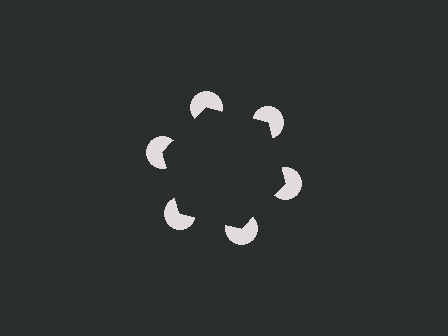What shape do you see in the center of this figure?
An illusory hexagon — its edges are inferred from the aligned wedge cuts in the pac-man discs, not physically drawn.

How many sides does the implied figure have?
6 sides.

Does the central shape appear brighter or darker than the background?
It typically appears slightly darker than the background, even though no actual brightness change is drawn.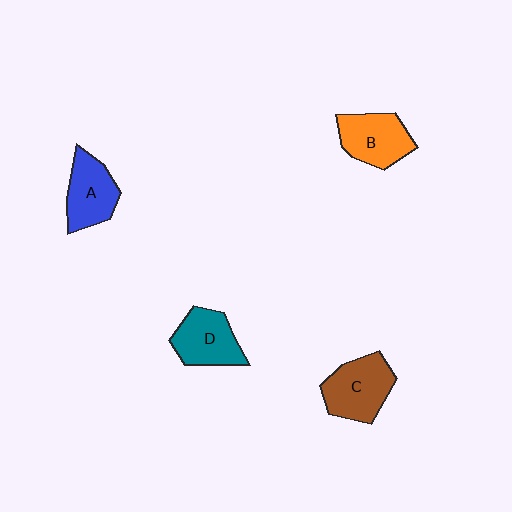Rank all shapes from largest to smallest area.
From largest to smallest: C (brown), B (orange), D (teal), A (blue).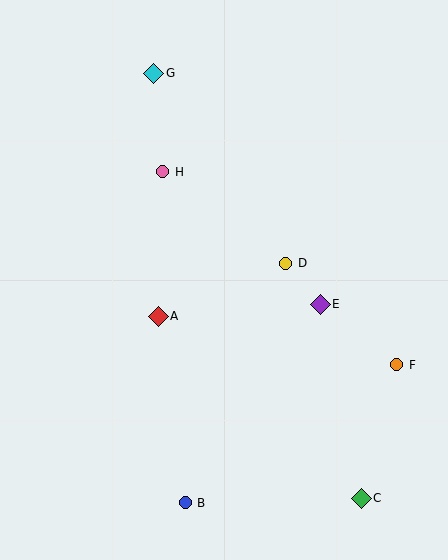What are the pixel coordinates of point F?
Point F is at (397, 365).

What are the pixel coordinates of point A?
Point A is at (158, 316).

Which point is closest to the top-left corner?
Point G is closest to the top-left corner.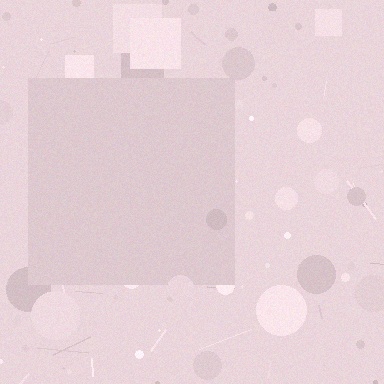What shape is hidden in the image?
A square is hidden in the image.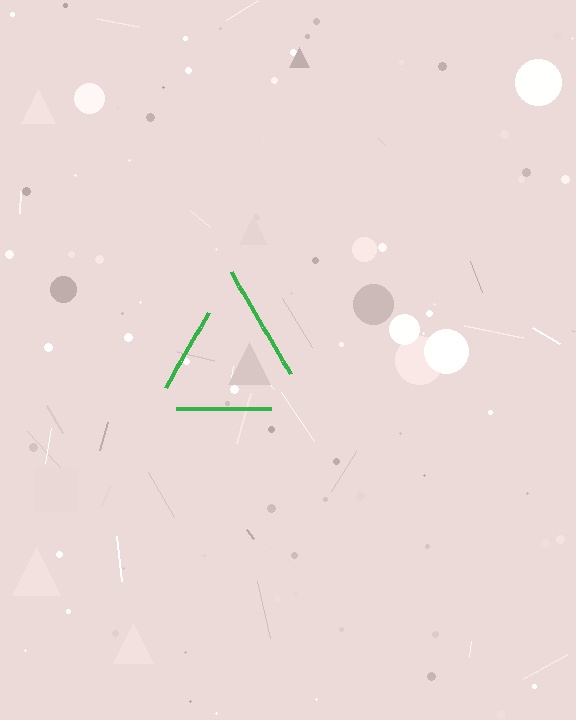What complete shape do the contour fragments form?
The contour fragments form a triangle.